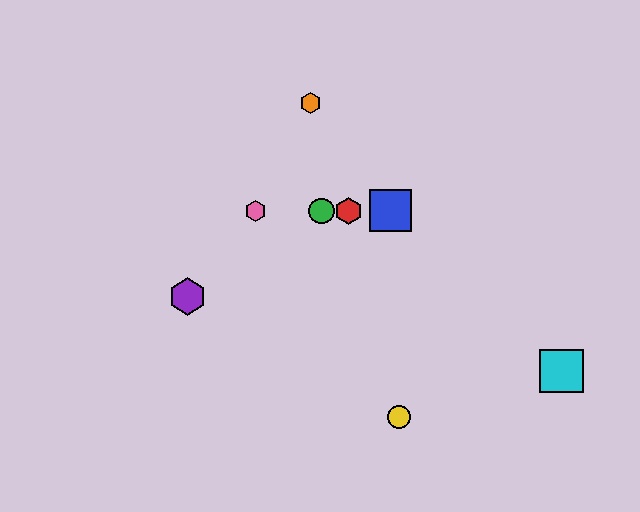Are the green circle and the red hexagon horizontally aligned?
Yes, both are at y≈211.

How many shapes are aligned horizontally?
4 shapes (the red hexagon, the blue square, the green circle, the pink hexagon) are aligned horizontally.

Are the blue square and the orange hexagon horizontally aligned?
No, the blue square is at y≈211 and the orange hexagon is at y≈103.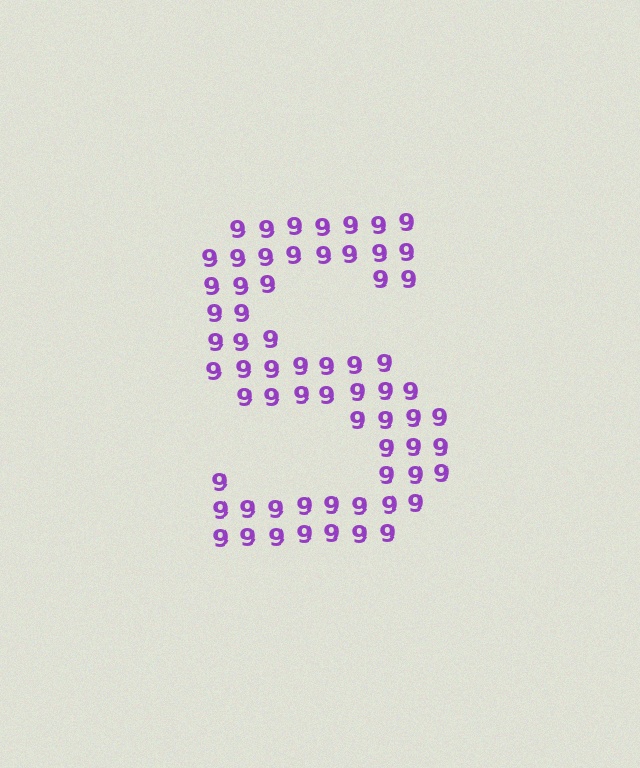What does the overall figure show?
The overall figure shows the letter S.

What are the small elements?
The small elements are digit 9's.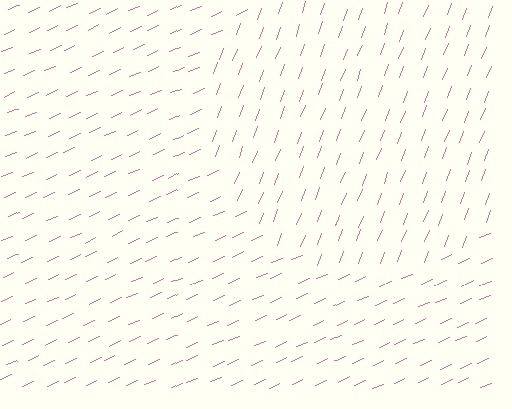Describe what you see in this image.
The image is filled with small pink line segments. A circle region in the image has lines oriented differently from the surrounding lines, creating a visible texture boundary.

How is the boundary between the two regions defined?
The boundary is defined purely by a change in line orientation (approximately 45 degrees difference). All lines are the same color and thickness.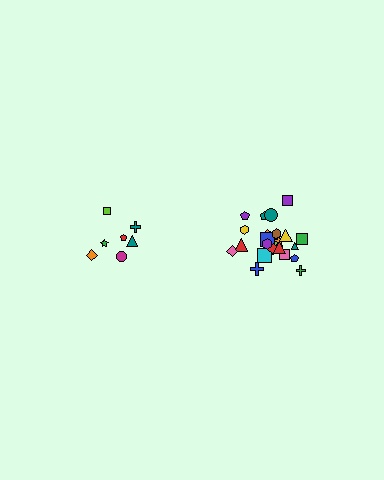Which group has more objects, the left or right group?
The right group.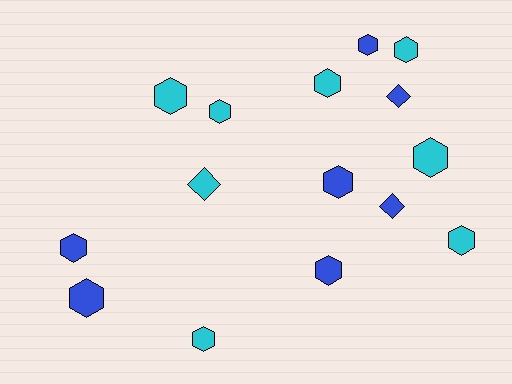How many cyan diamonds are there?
There is 1 cyan diamond.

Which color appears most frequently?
Cyan, with 8 objects.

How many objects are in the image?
There are 15 objects.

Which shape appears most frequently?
Hexagon, with 12 objects.